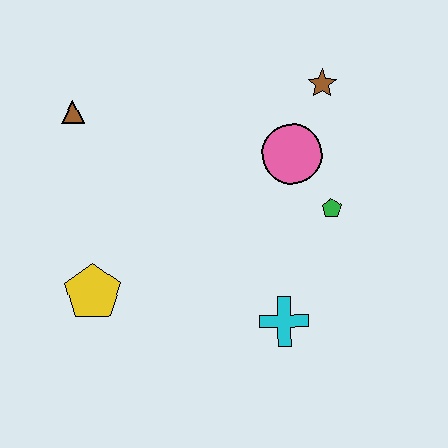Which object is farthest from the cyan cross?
The brown triangle is farthest from the cyan cross.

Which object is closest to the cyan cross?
The green pentagon is closest to the cyan cross.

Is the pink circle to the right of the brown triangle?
Yes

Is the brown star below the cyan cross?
No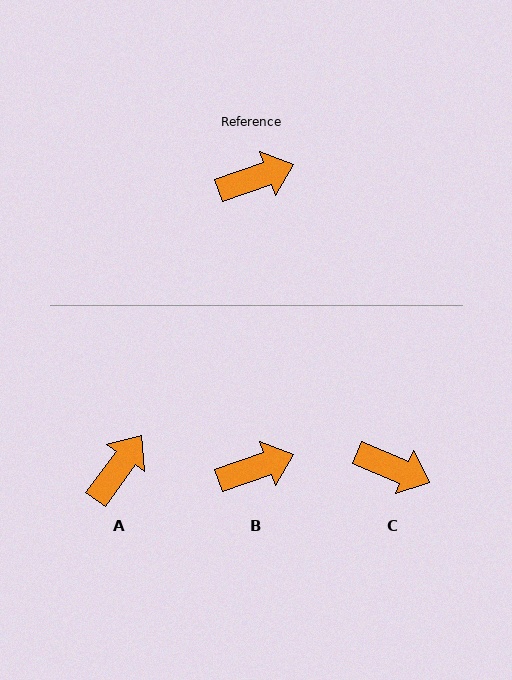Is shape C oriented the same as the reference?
No, it is off by about 42 degrees.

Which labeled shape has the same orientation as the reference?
B.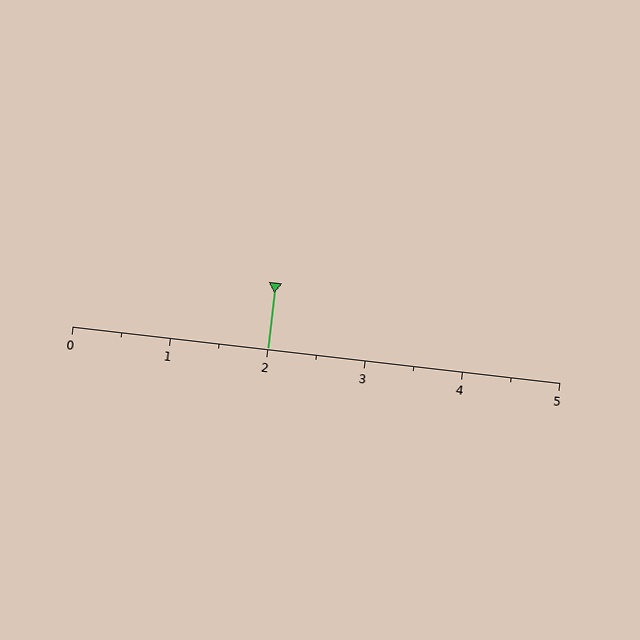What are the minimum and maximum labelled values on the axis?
The axis runs from 0 to 5.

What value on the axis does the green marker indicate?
The marker indicates approximately 2.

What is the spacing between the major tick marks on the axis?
The major ticks are spaced 1 apart.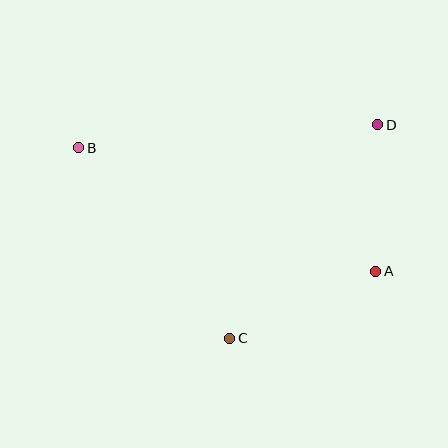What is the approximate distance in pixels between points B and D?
The distance between B and D is approximately 300 pixels.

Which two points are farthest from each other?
Points A and B are farthest from each other.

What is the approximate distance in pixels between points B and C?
The distance between B and C is approximately 243 pixels.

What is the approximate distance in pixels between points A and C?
The distance between A and C is approximately 160 pixels.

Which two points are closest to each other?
Points A and D are closest to each other.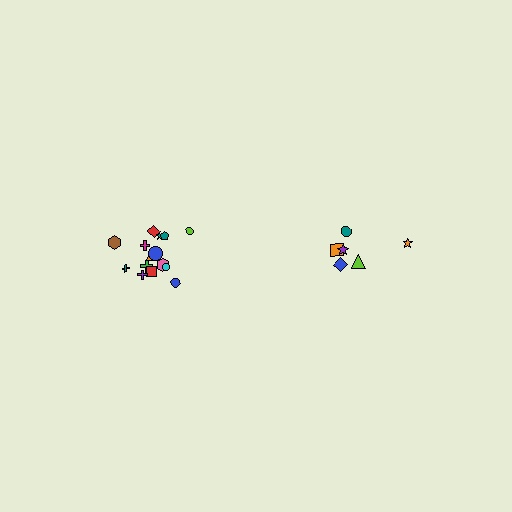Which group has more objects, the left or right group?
The left group.